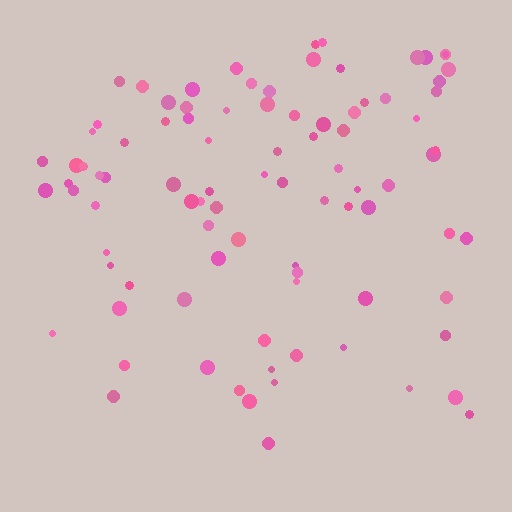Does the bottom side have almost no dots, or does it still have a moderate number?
Still a moderate number, just noticeably fewer than the top.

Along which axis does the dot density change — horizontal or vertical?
Vertical.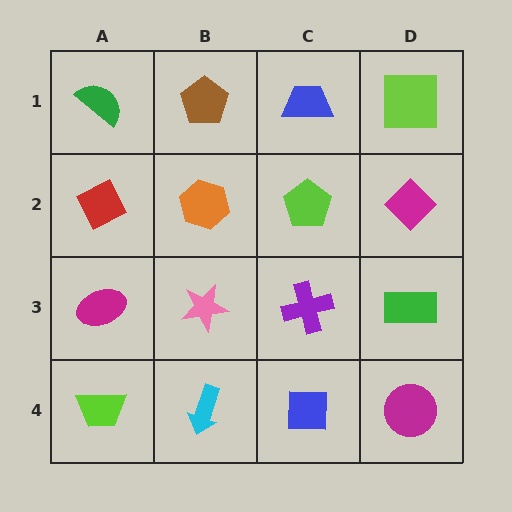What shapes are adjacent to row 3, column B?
An orange hexagon (row 2, column B), a cyan arrow (row 4, column B), a magenta ellipse (row 3, column A), a purple cross (row 3, column C).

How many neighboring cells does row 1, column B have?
3.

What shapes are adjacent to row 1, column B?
An orange hexagon (row 2, column B), a green semicircle (row 1, column A), a blue trapezoid (row 1, column C).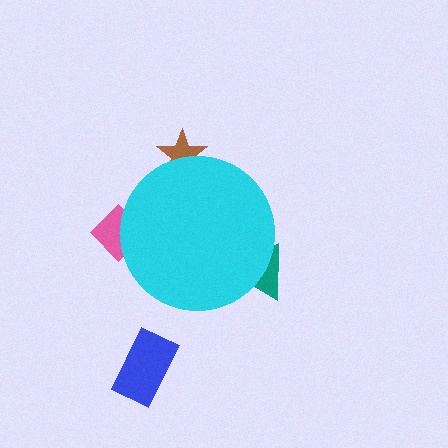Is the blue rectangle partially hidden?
No, the blue rectangle is fully visible.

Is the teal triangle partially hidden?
Yes, the teal triangle is partially hidden behind the cyan circle.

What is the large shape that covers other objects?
A cyan circle.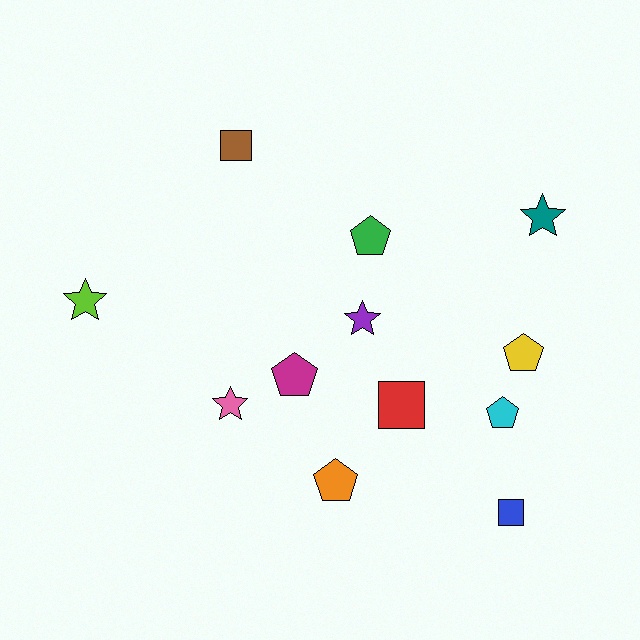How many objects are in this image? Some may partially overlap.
There are 12 objects.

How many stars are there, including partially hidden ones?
There are 4 stars.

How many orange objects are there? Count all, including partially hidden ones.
There is 1 orange object.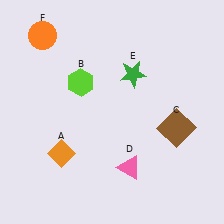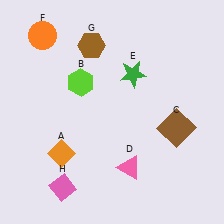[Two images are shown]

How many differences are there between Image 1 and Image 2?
There are 2 differences between the two images.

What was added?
A brown hexagon (G), a pink diamond (H) were added in Image 2.